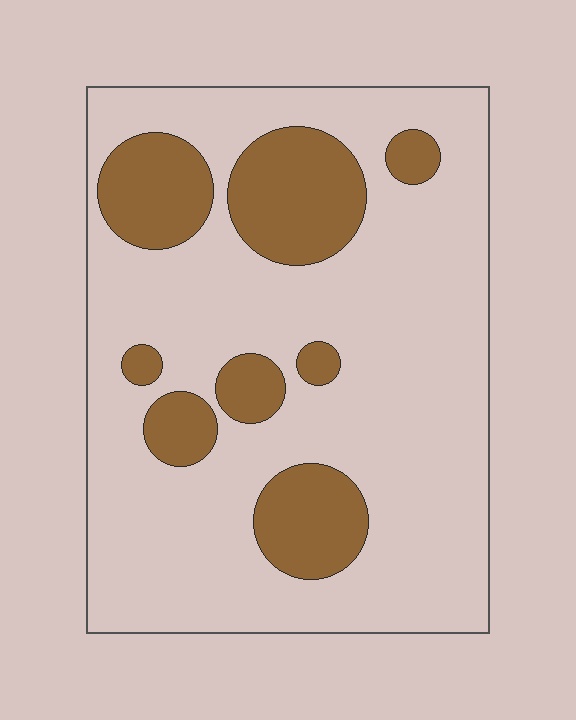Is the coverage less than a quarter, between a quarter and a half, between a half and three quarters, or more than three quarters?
Less than a quarter.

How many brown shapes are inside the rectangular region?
8.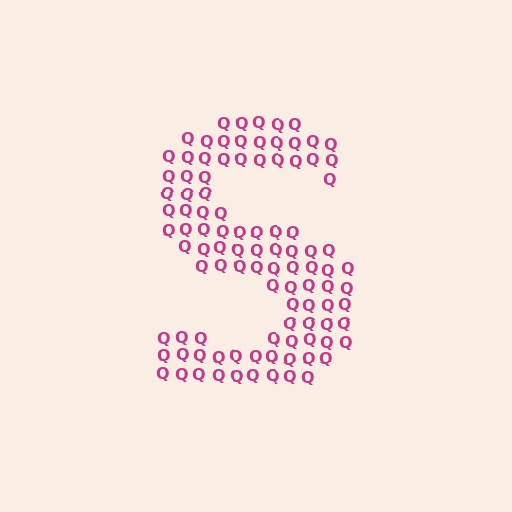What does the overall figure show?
The overall figure shows the letter S.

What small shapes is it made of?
It is made of small letter Q's.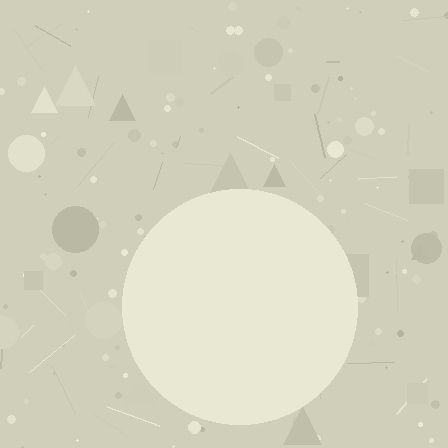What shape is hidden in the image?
A circle is hidden in the image.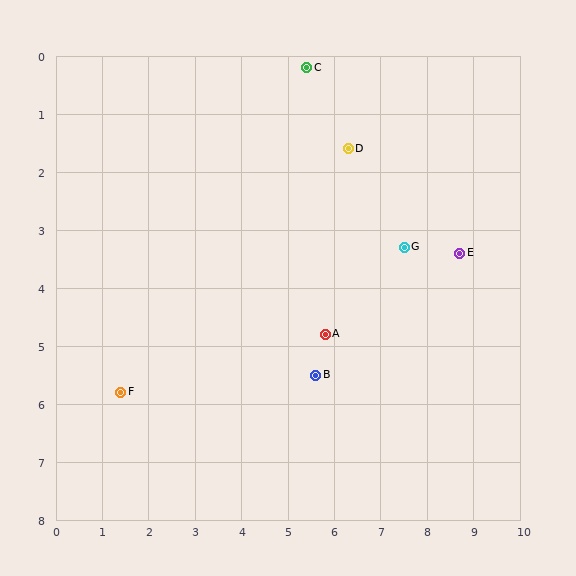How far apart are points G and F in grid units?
Points G and F are about 6.6 grid units apart.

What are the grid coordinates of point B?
Point B is at approximately (5.6, 5.5).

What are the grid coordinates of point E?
Point E is at approximately (8.7, 3.4).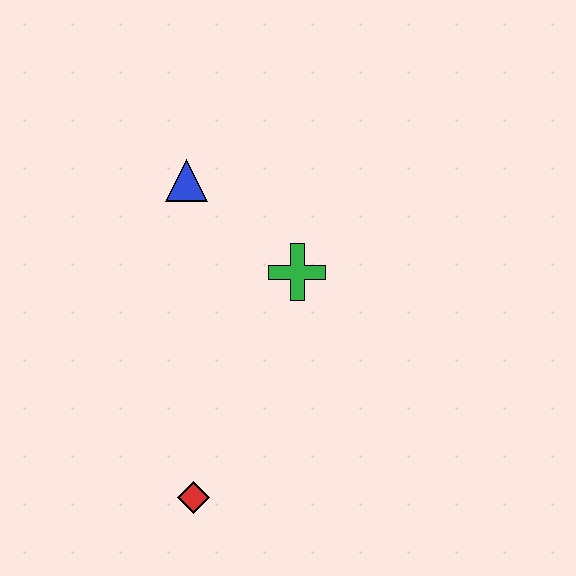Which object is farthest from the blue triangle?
The red diamond is farthest from the blue triangle.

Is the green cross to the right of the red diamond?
Yes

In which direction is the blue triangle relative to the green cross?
The blue triangle is to the left of the green cross.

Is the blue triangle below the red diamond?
No